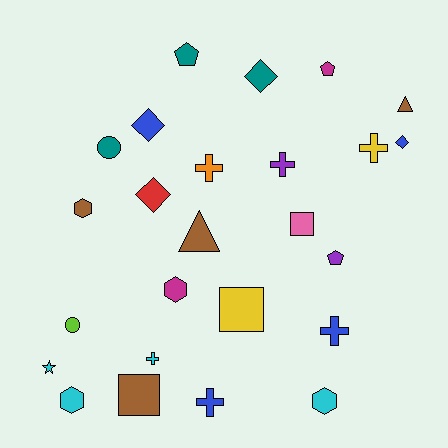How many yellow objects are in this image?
There are 2 yellow objects.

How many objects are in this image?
There are 25 objects.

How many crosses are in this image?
There are 6 crosses.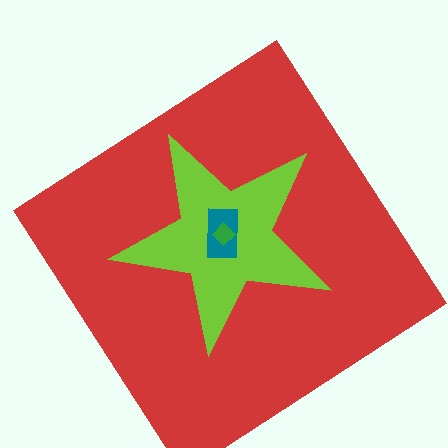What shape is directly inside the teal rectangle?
The green diamond.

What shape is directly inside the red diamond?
The lime star.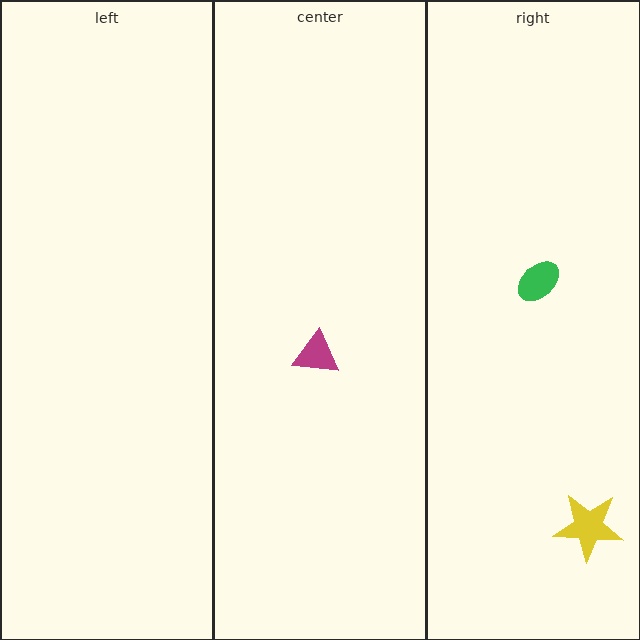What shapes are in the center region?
The magenta triangle.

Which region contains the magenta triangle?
The center region.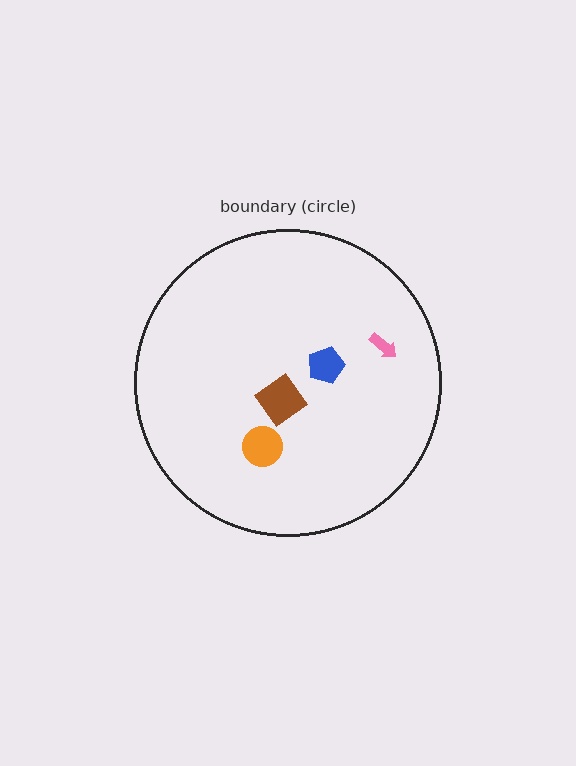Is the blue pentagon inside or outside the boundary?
Inside.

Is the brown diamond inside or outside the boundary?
Inside.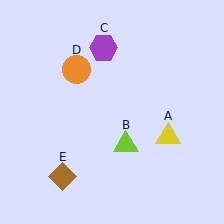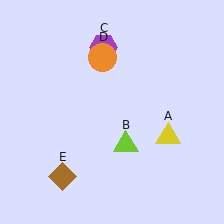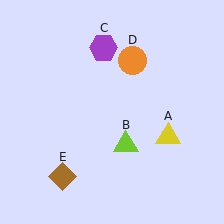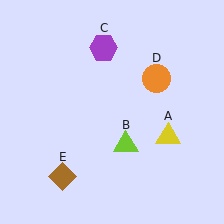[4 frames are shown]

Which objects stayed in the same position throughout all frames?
Yellow triangle (object A) and lime triangle (object B) and purple hexagon (object C) and brown diamond (object E) remained stationary.